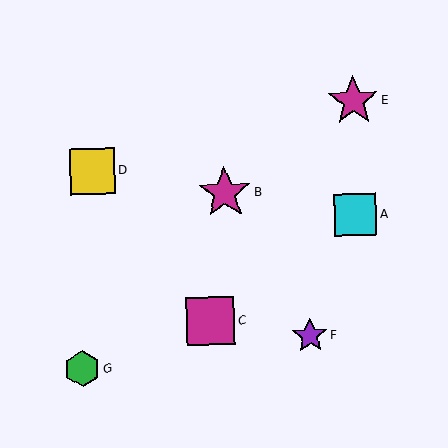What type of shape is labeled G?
Shape G is a green hexagon.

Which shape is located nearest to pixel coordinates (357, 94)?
The magenta star (labeled E) at (353, 101) is nearest to that location.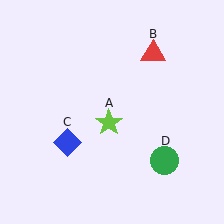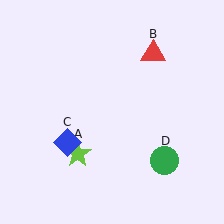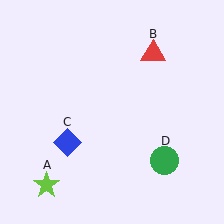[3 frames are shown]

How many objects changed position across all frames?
1 object changed position: lime star (object A).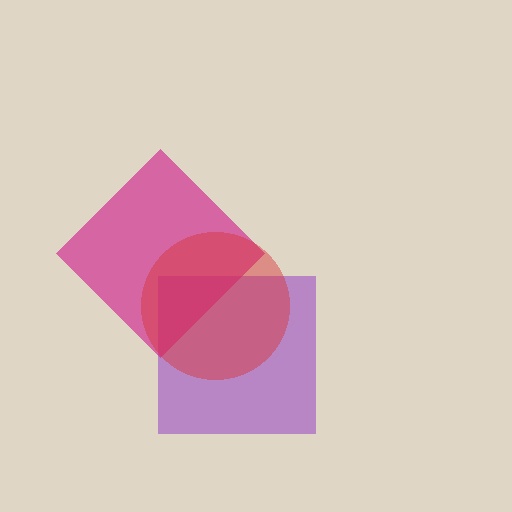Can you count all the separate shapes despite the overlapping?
Yes, there are 3 separate shapes.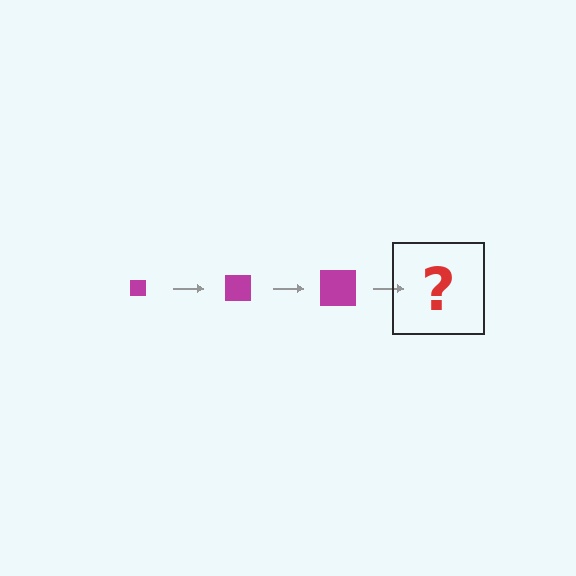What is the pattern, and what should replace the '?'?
The pattern is that the square gets progressively larger each step. The '?' should be a magenta square, larger than the previous one.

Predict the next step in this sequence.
The next step is a magenta square, larger than the previous one.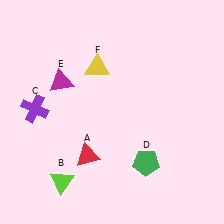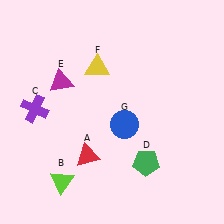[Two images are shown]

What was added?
A blue circle (G) was added in Image 2.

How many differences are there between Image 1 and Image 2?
There is 1 difference between the two images.